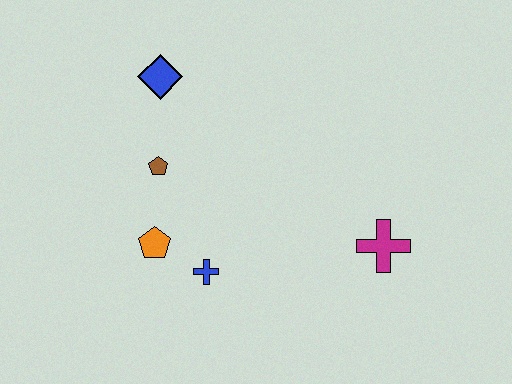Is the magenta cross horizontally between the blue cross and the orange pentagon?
No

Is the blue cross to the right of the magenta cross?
No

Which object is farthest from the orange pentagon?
The magenta cross is farthest from the orange pentagon.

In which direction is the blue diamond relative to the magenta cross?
The blue diamond is to the left of the magenta cross.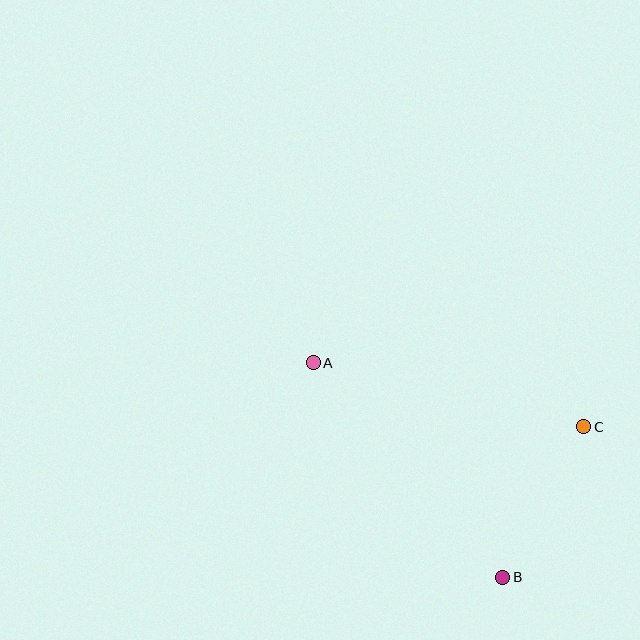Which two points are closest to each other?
Points B and C are closest to each other.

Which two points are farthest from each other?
Points A and B are farthest from each other.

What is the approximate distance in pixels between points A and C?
The distance between A and C is approximately 278 pixels.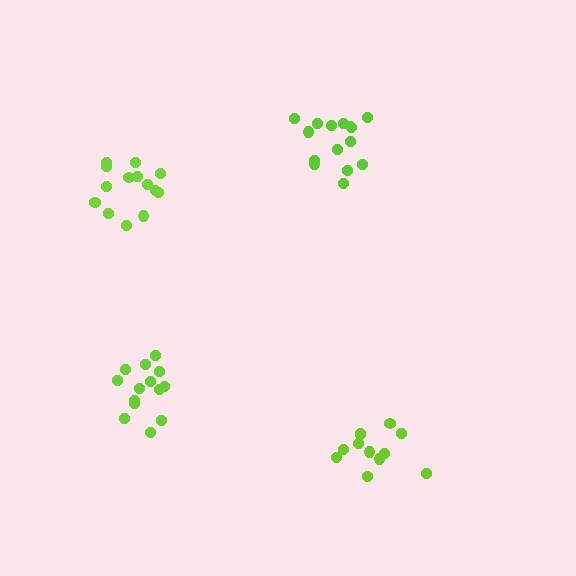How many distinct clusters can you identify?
There are 4 distinct clusters.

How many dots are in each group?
Group 1: 14 dots, Group 2: 12 dots, Group 3: 15 dots, Group 4: 14 dots (55 total).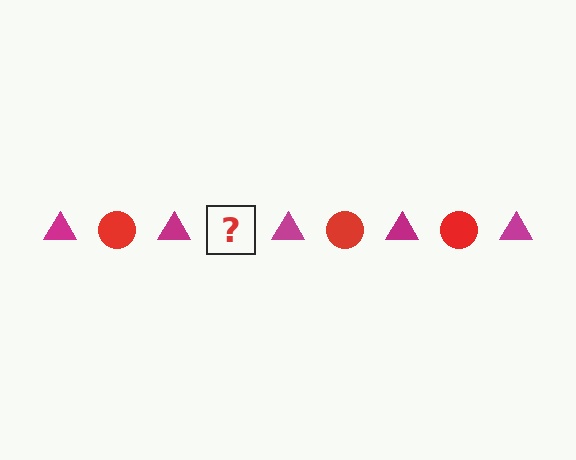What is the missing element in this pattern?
The missing element is a red circle.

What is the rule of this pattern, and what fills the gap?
The rule is that the pattern alternates between magenta triangle and red circle. The gap should be filled with a red circle.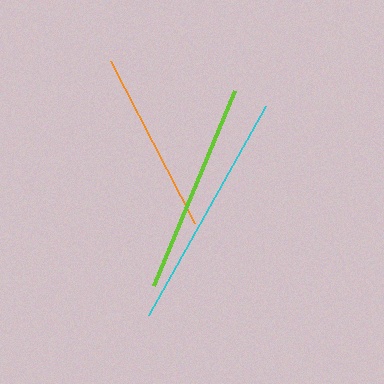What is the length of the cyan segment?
The cyan segment is approximately 239 pixels long.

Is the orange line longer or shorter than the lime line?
The lime line is longer than the orange line.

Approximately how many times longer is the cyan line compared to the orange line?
The cyan line is approximately 1.3 times the length of the orange line.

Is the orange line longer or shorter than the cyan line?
The cyan line is longer than the orange line.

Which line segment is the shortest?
The orange line is the shortest at approximately 182 pixels.